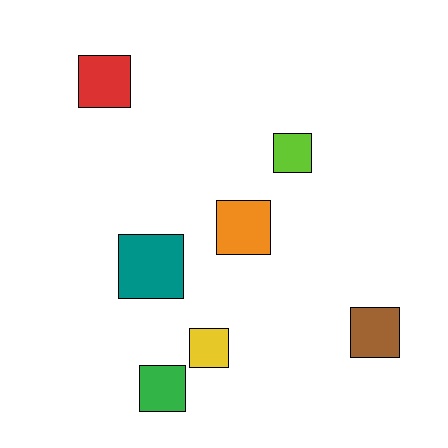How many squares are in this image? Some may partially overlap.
There are 7 squares.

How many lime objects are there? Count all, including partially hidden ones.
There is 1 lime object.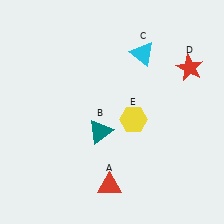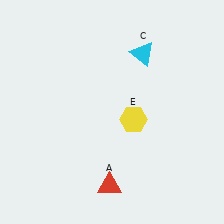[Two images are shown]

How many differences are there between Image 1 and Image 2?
There are 2 differences between the two images.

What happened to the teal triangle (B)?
The teal triangle (B) was removed in Image 2. It was in the bottom-left area of Image 1.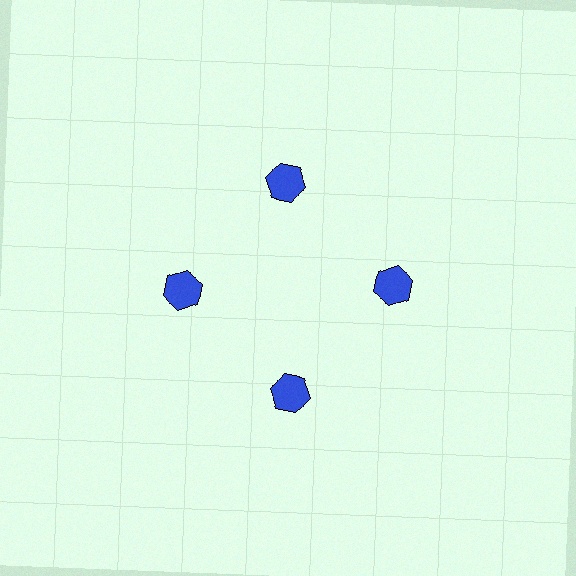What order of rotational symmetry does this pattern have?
This pattern has 4-fold rotational symmetry.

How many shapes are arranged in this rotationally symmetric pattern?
There are 4 shapes, arranged in 4 groups of 1.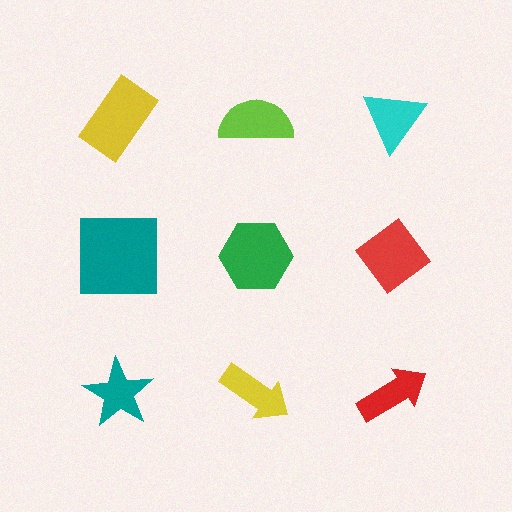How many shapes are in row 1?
3 shapes.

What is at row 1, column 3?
A cyan triangle.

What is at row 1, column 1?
A yellow rectangle.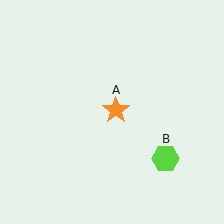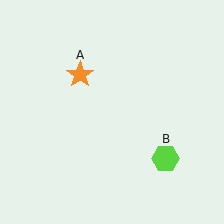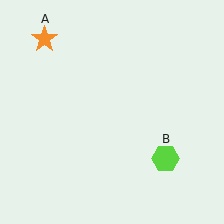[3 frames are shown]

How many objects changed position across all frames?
1 object changed position: orange star (object A).